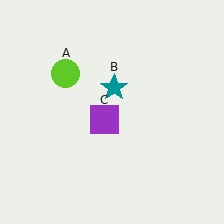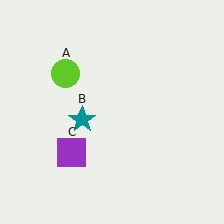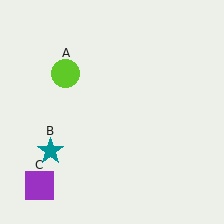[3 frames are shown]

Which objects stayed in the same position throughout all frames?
Lime circle (object A) remained stationary.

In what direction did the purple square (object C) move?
The purple square (object C) moved down and to the left.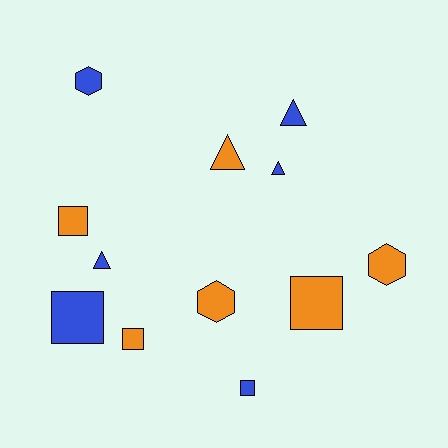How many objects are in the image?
There are 12 objects.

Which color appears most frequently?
Orange, with 6 objects.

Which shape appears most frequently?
Square, with 5 objects.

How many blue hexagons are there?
There is 1 blue hexagon.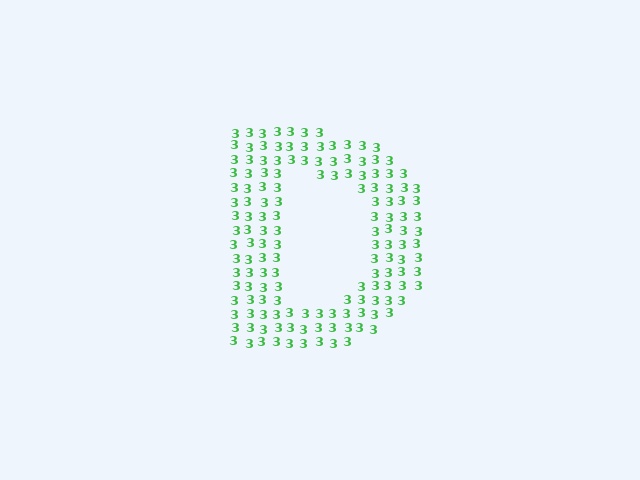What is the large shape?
The large shape is the letter D.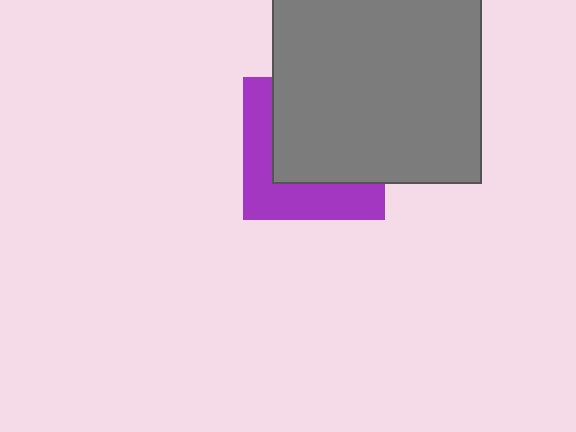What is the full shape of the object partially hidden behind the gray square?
The partially hidden object is a purple square.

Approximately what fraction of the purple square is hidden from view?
Roughly 60% of the purple square is hidden behind the gray square.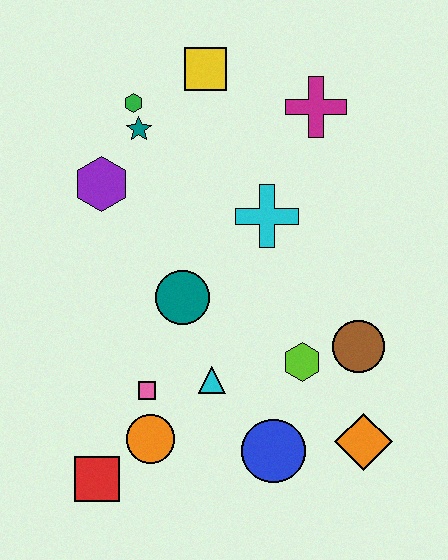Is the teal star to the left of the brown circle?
Yes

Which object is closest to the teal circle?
The cyan triangle is closest to the teal circle.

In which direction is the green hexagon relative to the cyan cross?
The green hexagon is to the left of the cyan cross.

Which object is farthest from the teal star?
The orange diamond is farthest from the teal star.